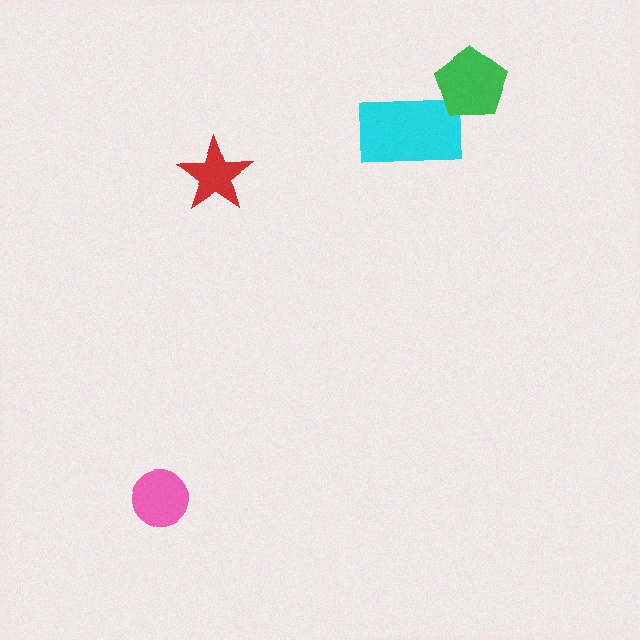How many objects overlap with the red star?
0 objects overlap with the red star.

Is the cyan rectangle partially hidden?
Yes, it is partially covered by another shape.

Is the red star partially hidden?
No, no other shape covers it.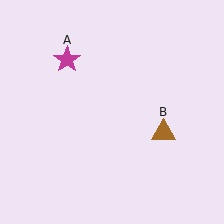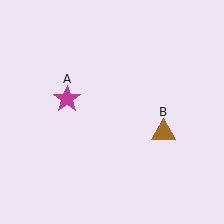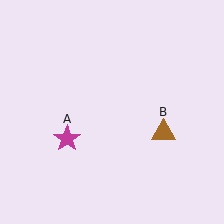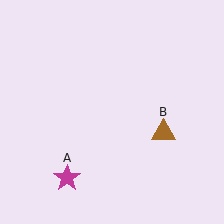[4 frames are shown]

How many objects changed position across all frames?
1 object changed position: magenta star (object A).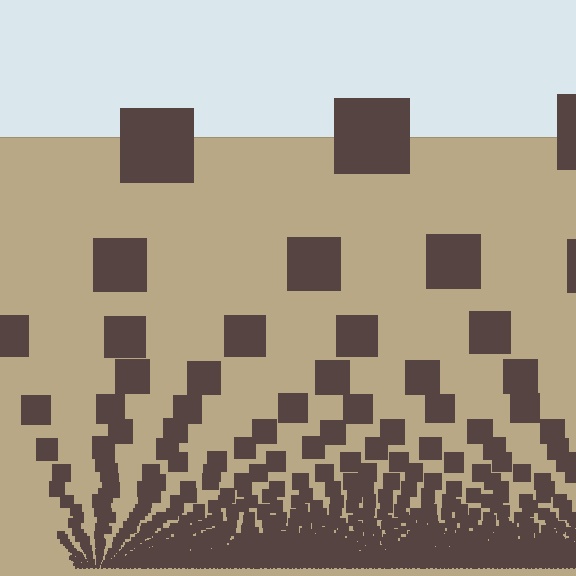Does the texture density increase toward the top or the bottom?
Density increases toward the bottom.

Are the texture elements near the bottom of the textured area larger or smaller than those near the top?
Smaller. The gradient is inverted — elements near the bottom are smaller and denser.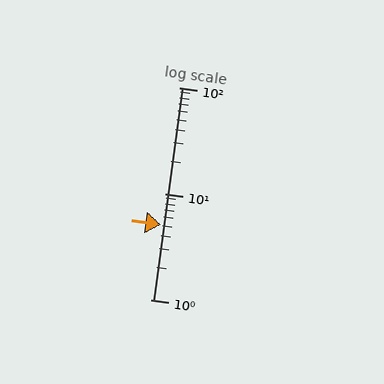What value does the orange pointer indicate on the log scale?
The pointer indicates approximately 5.1.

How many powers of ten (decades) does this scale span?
The scale spans 2 decades, from 1 to 100.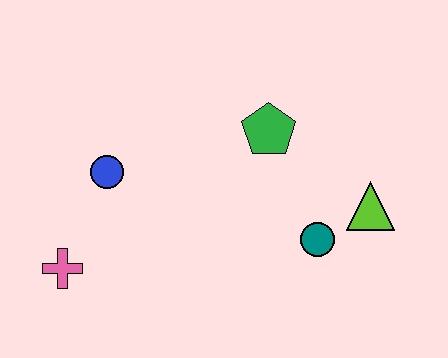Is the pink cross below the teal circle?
Yes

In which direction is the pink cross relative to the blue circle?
The pink cross is below the blue circle.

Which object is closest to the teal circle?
The lime triangle is closest to the teal circle.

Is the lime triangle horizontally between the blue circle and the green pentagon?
No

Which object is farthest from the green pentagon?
The pink cross is farthest from the green pentagon.